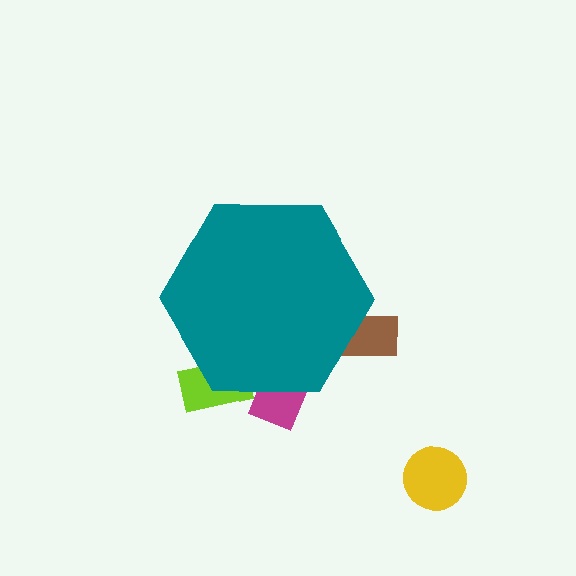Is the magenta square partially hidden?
Yes, the magenta square is partially hidden behind the teal hexagon.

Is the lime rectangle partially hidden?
Yes, the lime rectangle is partially hidden behind the teal hexagon.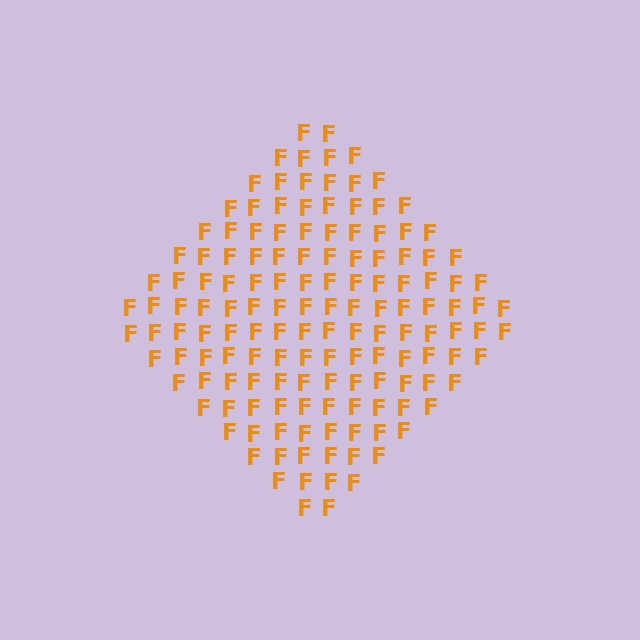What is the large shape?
The large shape is a diamond.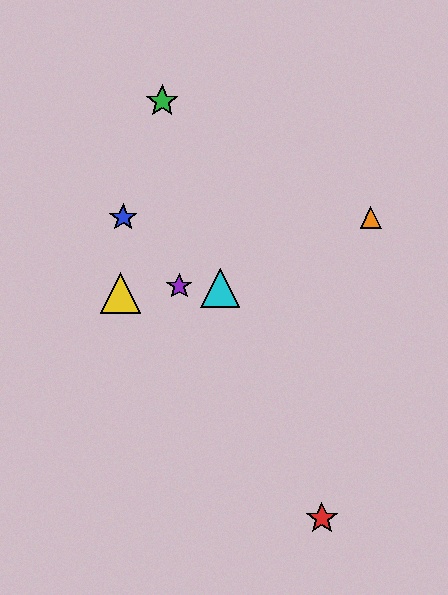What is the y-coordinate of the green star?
The green star is at y≈101.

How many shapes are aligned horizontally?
2 shapes (the blue star, the orange triangle) are aligned horizontally.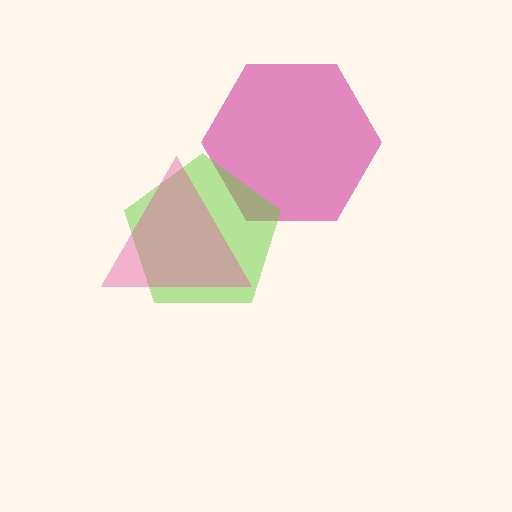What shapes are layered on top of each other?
The layered shapes are: a magenta hexagon, a lime pentagon, a pink triangle.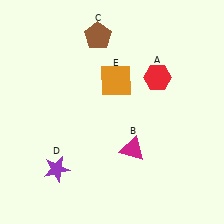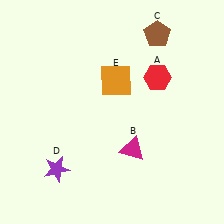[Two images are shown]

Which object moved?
The brown pentagon (C) moved right.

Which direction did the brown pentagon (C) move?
The brown pentagon (C) moved right.